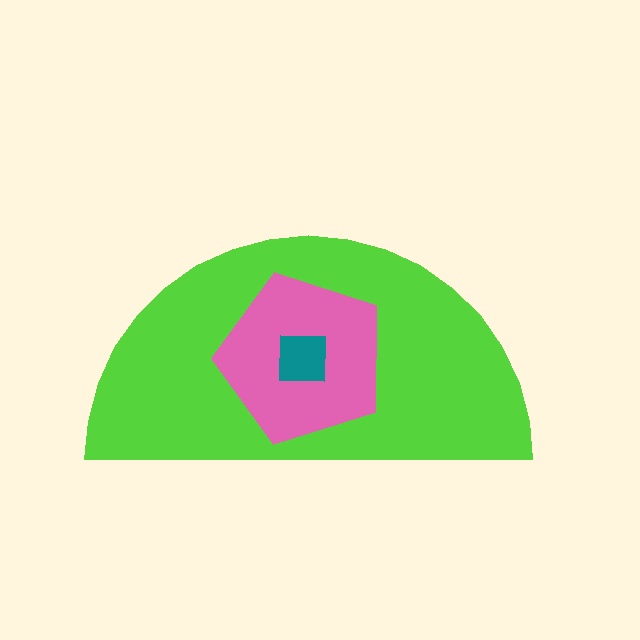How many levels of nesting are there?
3.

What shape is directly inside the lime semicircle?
The pink pentagon.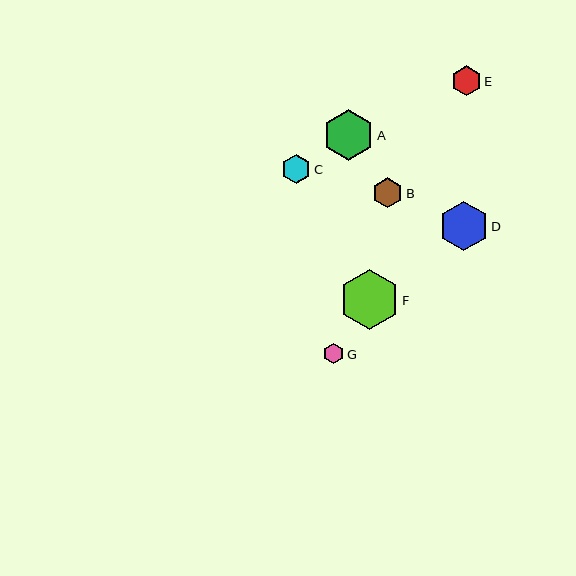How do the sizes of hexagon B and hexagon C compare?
Hexagon B and hexagon C are approximately the same size.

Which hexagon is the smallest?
Hexagon G is the smallest with a size of approximately 20 pixels.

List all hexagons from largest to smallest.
From largest to smallest: F, A, D, B, E, C, G.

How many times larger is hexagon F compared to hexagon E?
Hexagon F is approximately 2.0 times the size of hexagon E.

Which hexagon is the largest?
Hexagon F is the largest with a size of approximately 60 pixels.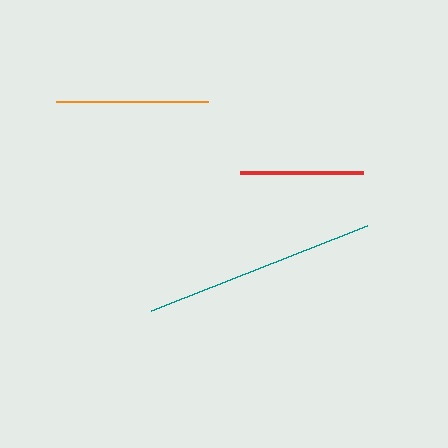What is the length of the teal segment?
The teal segment is approximately 232 pixels long.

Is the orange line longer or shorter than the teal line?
The teal line is longer than the orange line.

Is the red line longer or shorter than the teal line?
The teal line is longer than the red line.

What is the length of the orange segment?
The orange segment is approximately 152 pixels long.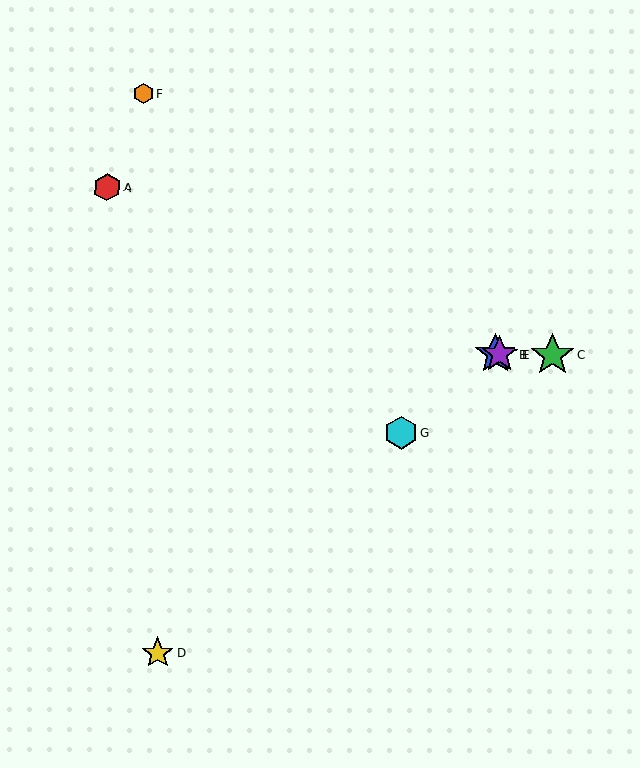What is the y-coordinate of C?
Object C is at y≈355.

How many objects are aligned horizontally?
3 objects (B, C, E) are aligned horizontally.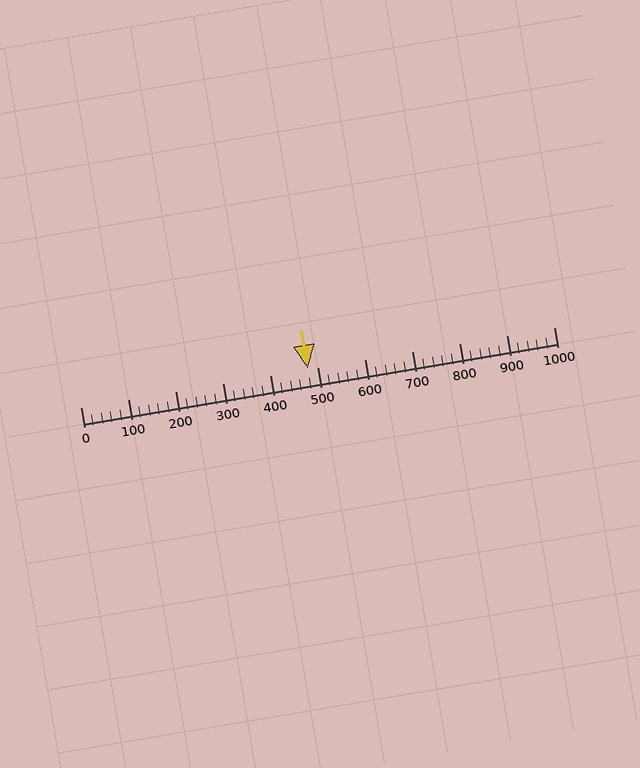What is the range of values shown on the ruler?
The ruler shows values from 0 to 1000.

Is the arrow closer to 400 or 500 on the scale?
The arrow is closer to 500.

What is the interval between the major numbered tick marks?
The major tick marks are spaced 100 units apart.